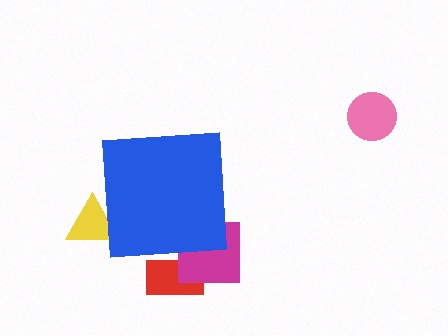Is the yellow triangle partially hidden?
Yes, the yellow triangle is partially hidden behind the blue square.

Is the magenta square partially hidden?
Yes, the magenta square is partially hidden behind the blue square.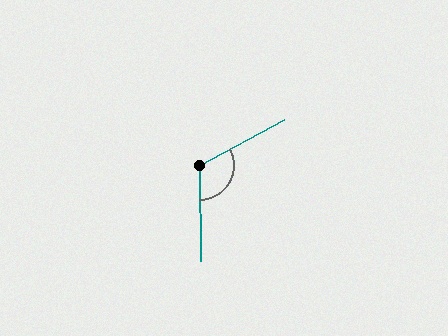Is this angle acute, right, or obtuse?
It is obtuse.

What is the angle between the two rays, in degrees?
Approximately 117 degrees.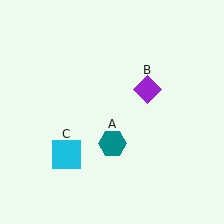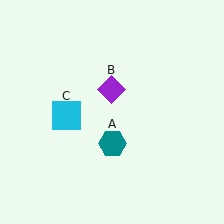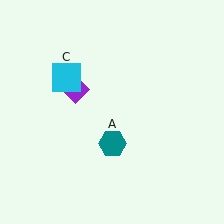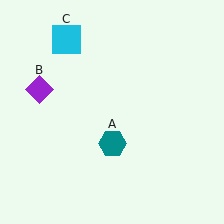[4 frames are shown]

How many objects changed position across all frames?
2 objects changed position: purple diamond (object B), cyan square (object C).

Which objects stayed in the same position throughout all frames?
Teal hexagon (object A) remained stationary.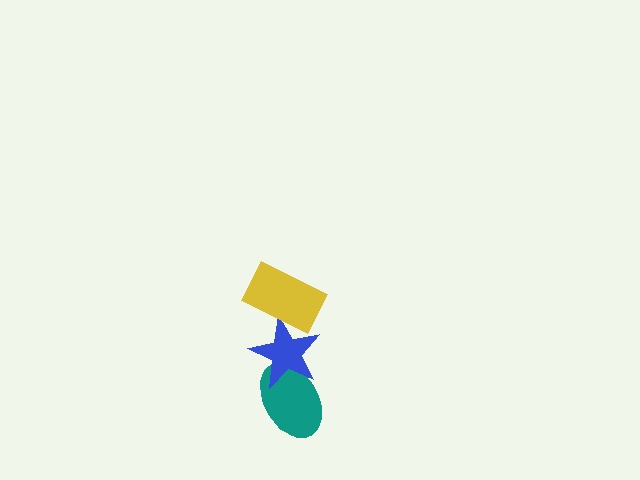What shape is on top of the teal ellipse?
The blue star is on top of the teal ellipse.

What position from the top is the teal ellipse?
The teal ellipse is 3rd from the top.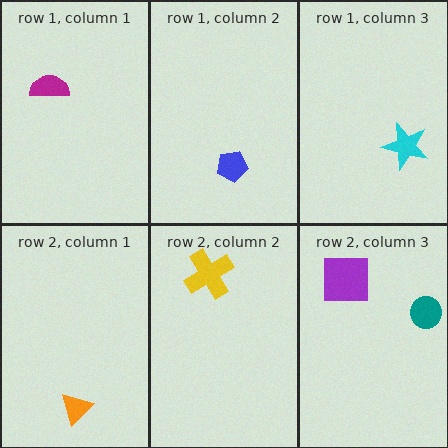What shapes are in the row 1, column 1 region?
The magenta semicircle.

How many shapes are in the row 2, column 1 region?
1.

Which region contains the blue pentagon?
The row 1, column 2 region.